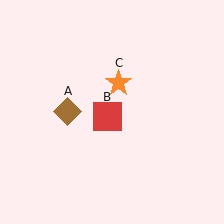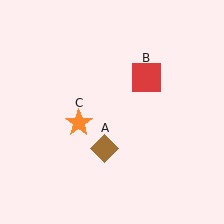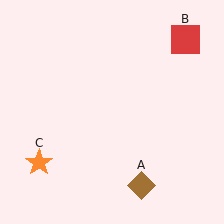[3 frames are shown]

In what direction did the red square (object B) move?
The red square (object B) moved up and to the right.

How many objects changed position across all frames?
3 objects changed position: brown diamond (object A), red square (object B), orange star (object C).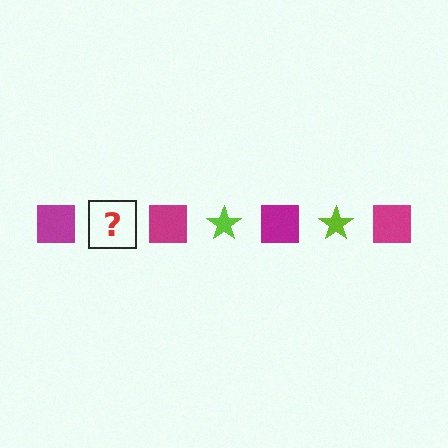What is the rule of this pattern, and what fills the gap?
The rule is that the pattern alternates between magenta square and lime star. The gap should be filled with a lime star.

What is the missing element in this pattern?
The missing element is a lime star.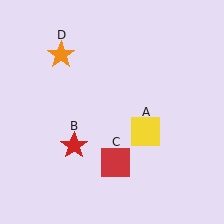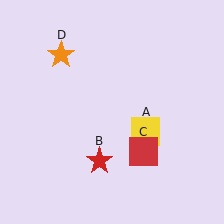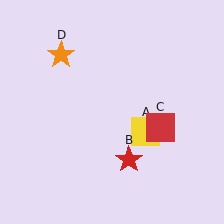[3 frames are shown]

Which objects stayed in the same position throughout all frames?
Yellow square (object A) and orange star (object D) remained stationary.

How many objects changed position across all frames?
2 objects changed position: red star (object B), red square (object C).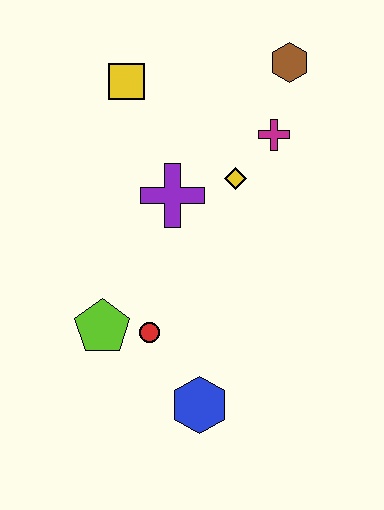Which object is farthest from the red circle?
The brown hexagon is farthest from the red circle.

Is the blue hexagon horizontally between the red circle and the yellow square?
No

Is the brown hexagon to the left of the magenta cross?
No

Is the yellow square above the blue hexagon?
Yes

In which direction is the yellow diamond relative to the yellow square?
The yellow diamond is to the right of the yellow square.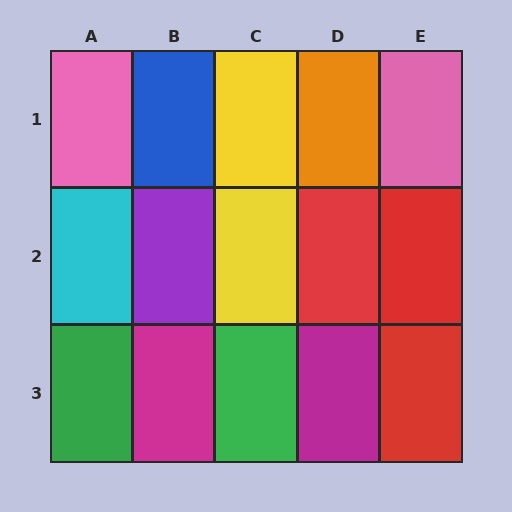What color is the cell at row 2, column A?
Cyan.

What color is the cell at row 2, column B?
Purple.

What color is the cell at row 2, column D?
Red.